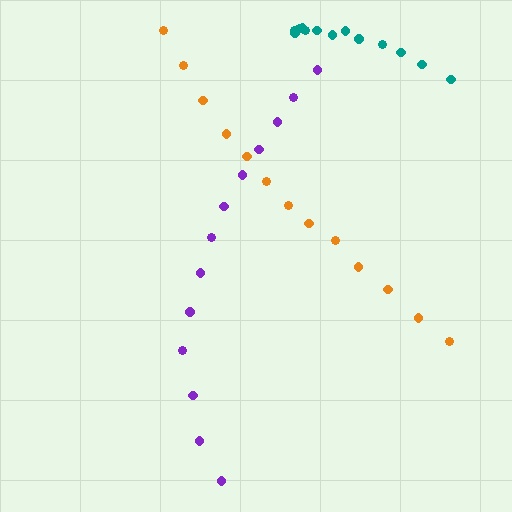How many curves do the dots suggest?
There are 3 distinct paths.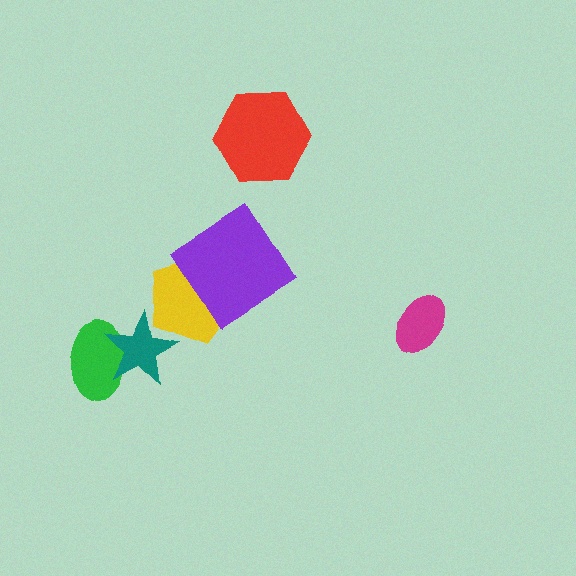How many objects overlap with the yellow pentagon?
2 objects overlap with the yellow pentagon.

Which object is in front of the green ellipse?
The teal star is in front of the green ellipse.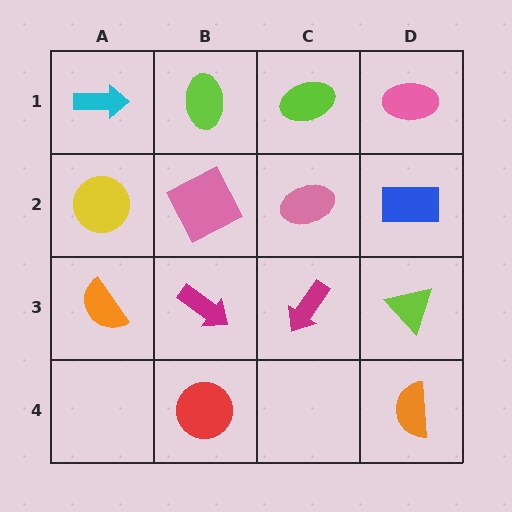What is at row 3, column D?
A lime triangle.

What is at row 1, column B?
A lime ellipse.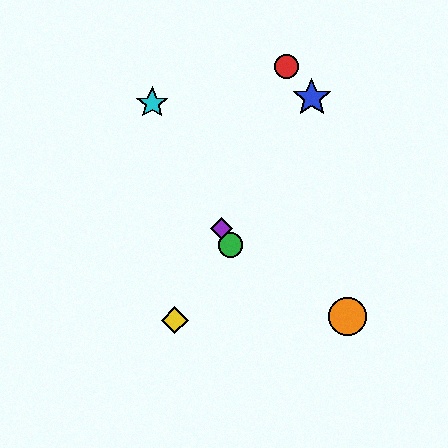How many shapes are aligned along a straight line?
3 shapes (the green circle, the purple diamond, the cyan star) are aligned along a straight line.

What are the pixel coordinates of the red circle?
The red circle is at (286, 67).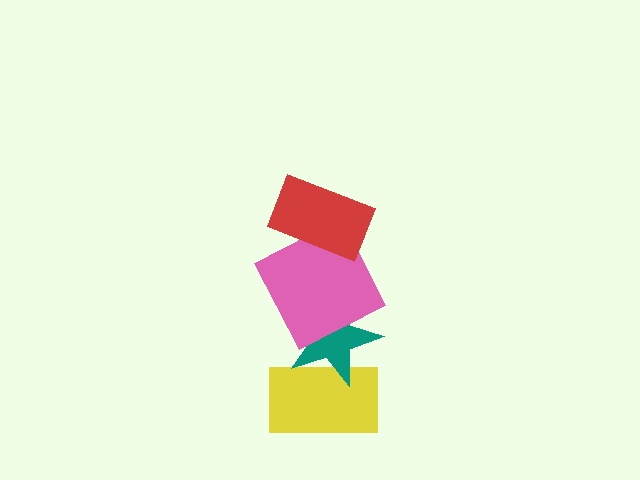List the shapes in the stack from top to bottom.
From top to bottom: the red rectangle, the pink square, the teal star, the yellow rectangle.